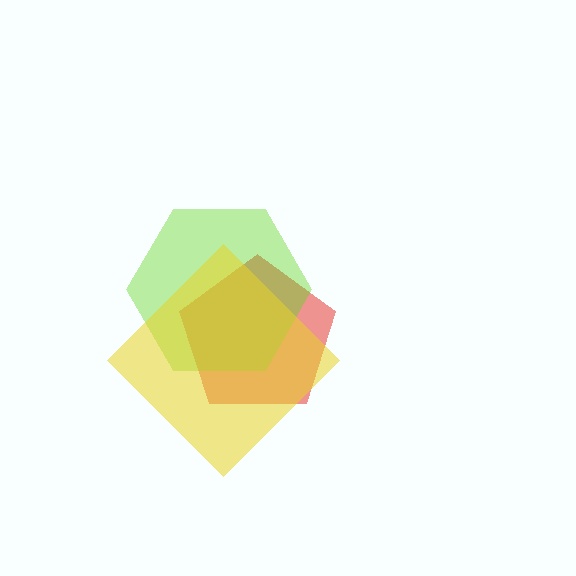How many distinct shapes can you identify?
There are 3 distinct shapes: a red pentagon, a lime hexagon, a yellow diamond.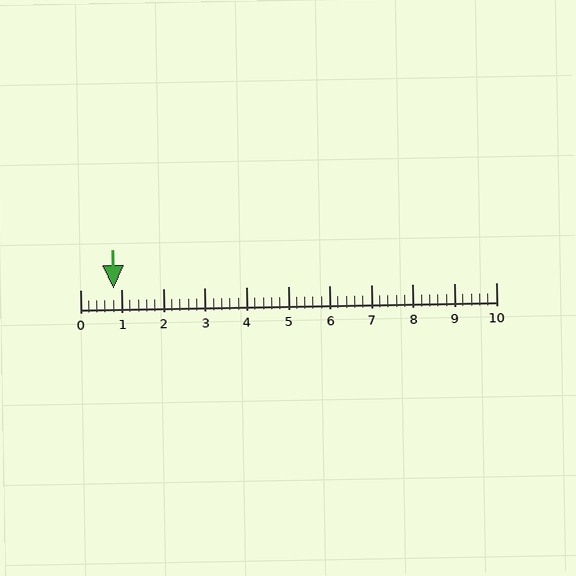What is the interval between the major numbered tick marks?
The major tick marks are spaced 1 units apart.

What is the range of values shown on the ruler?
The ruler shows values from 0 to 10.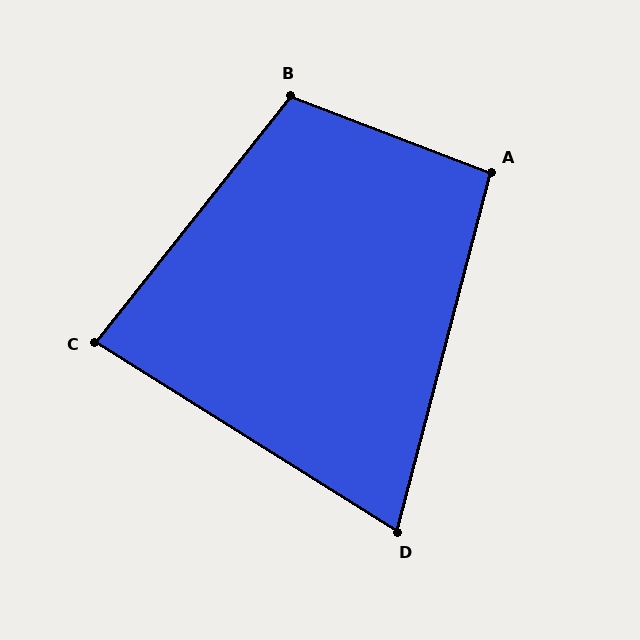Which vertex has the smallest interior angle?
D, at approximately 73 degrees.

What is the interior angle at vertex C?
Approximately 84 degrees (acute).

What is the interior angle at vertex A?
Approximately 96 degrees (obtuse).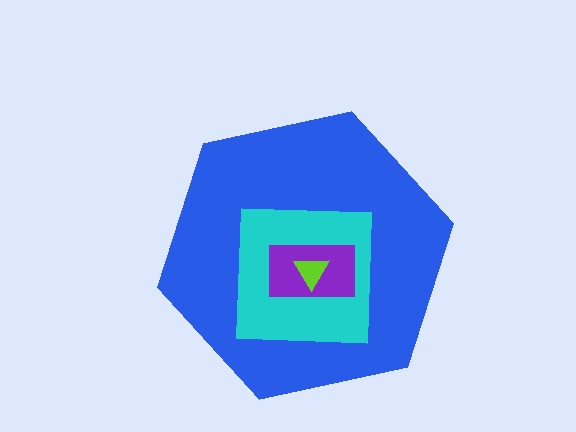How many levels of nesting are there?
4.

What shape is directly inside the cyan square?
The purple rectangle.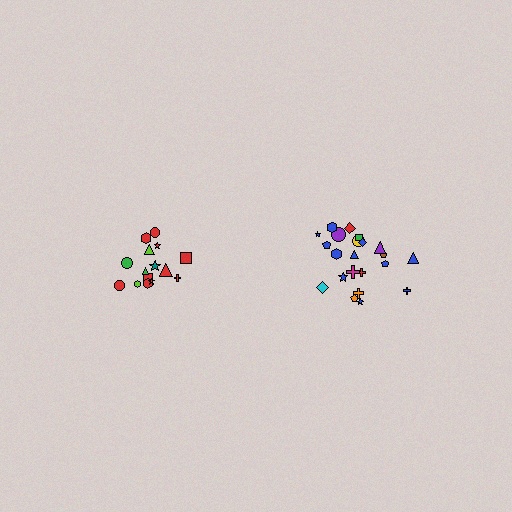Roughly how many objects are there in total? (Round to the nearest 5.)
Roughly 35 objects in total.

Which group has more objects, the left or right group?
The right group.